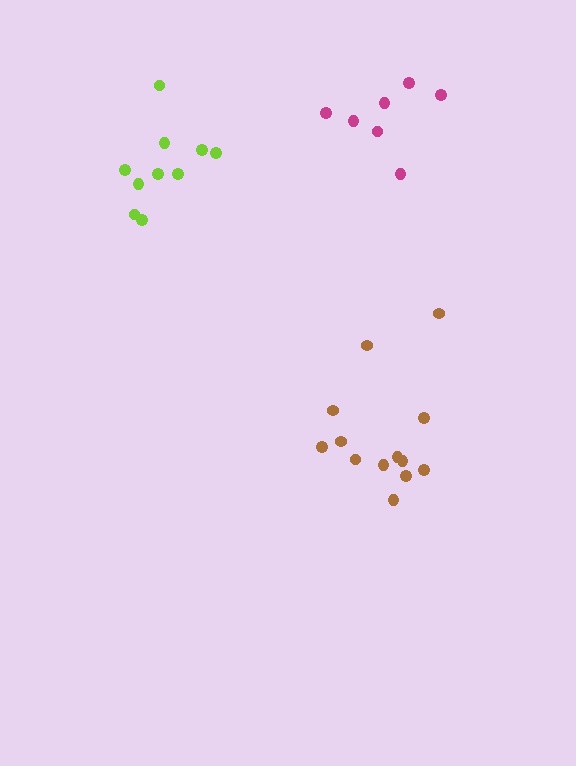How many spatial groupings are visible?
There are 3 spatial groupings.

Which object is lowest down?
The brown cluster is bottommost.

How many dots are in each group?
Group 1: 7 dots, Group 2: 13 dots, Group 3: 10 dots (30 total).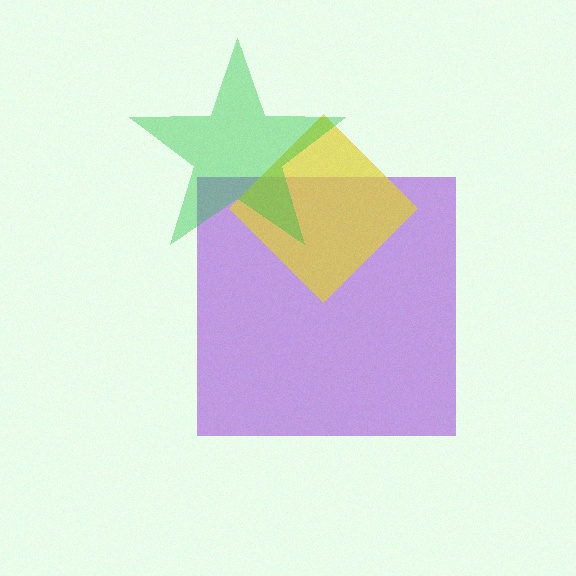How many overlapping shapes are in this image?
There are 3 overlapping shapes in the image.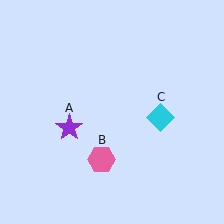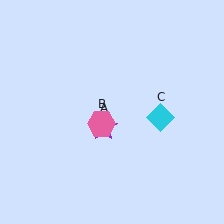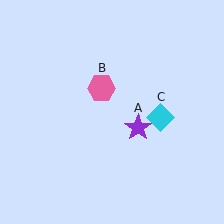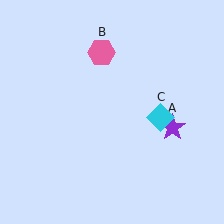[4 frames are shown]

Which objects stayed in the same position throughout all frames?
Cyan diamond (object C) remained stationary.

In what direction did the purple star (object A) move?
The purple star (object A) moved right.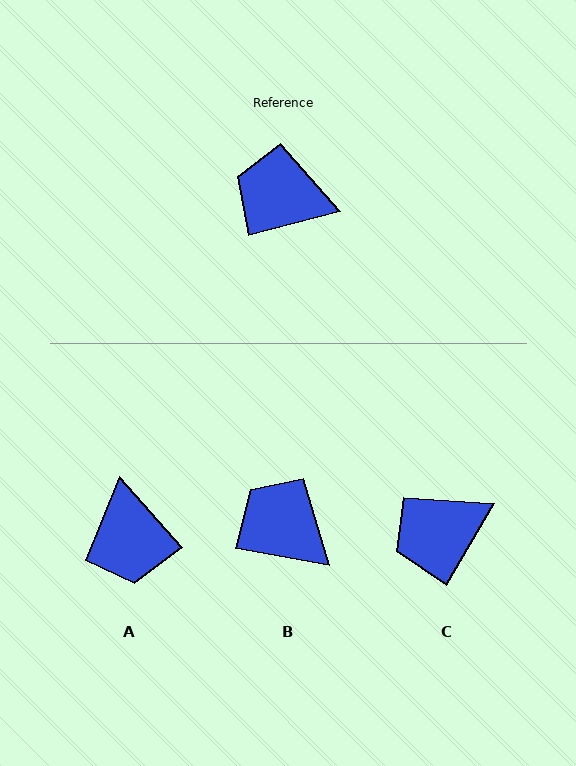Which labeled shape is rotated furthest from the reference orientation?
A, about 117 degrees away.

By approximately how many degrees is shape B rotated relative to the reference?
Approximately 25 degrees clockwise.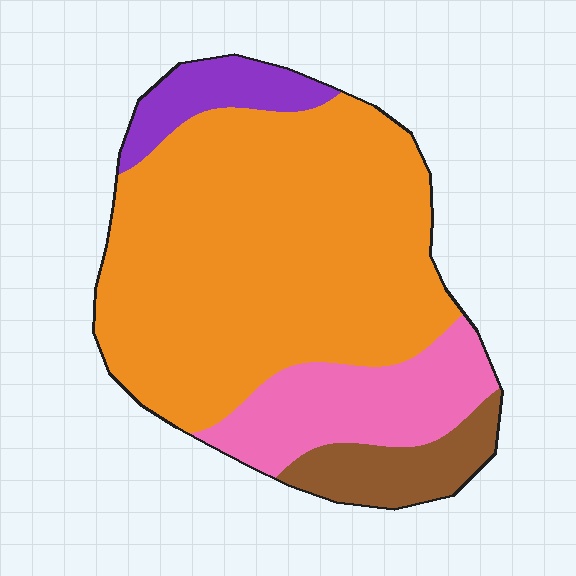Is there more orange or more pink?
Orange.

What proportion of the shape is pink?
Pink covers around 15% of the shape.